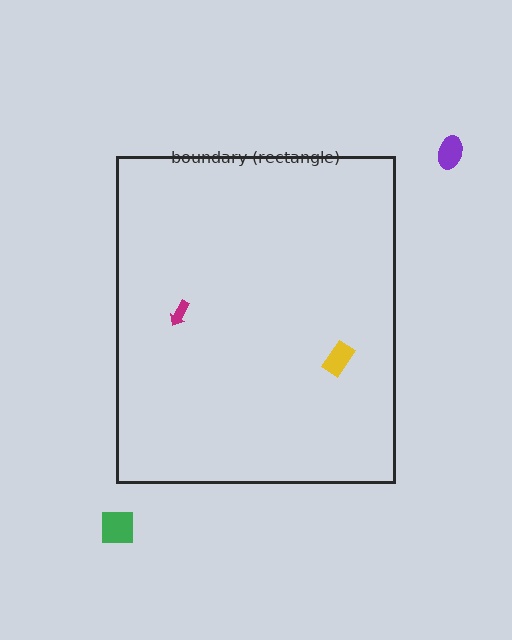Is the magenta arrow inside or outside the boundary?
Inside.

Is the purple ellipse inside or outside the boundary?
Outside.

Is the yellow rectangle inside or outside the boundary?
Inside.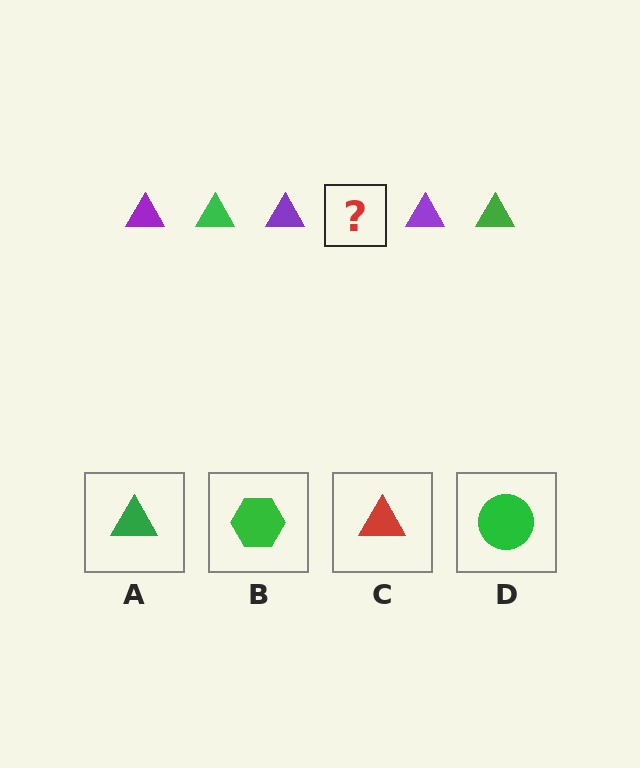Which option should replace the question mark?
Option A.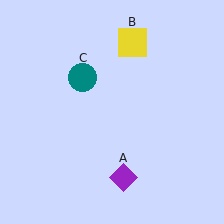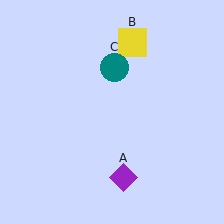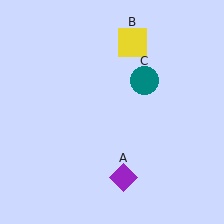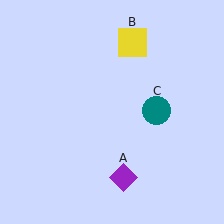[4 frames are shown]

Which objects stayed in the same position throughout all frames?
Purple diamond (object A) and yellow square (object B) remained stationary.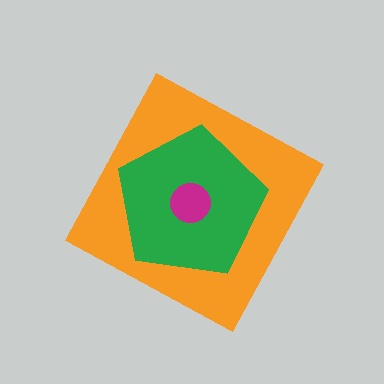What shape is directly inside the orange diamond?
The green pentagon.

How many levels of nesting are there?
3.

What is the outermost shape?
The orange diamond.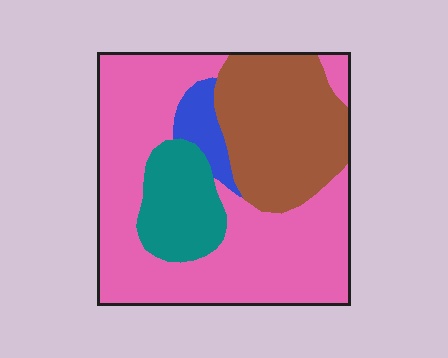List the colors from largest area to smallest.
From largest to smallest: pink, brown, teal, blue.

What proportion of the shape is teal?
Teal covers around 15% of the shape.